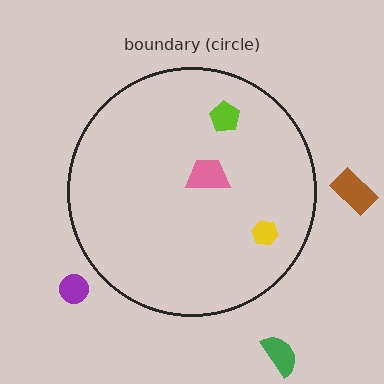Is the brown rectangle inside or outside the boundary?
Outside.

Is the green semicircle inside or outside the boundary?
Outside.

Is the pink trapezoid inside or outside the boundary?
Inside.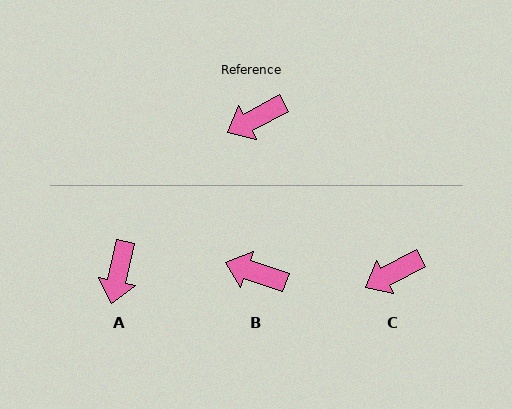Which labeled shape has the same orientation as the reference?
C.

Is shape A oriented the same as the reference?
No, it is off by about 50 degrees.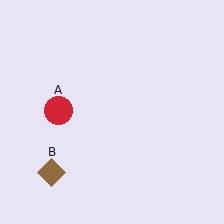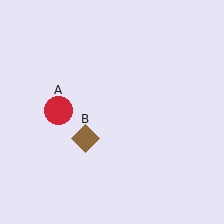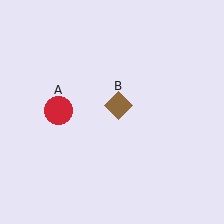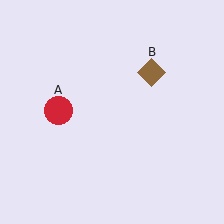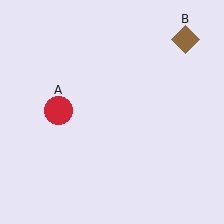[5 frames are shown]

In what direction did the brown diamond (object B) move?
The brown diamond (object B) moved up and to the right.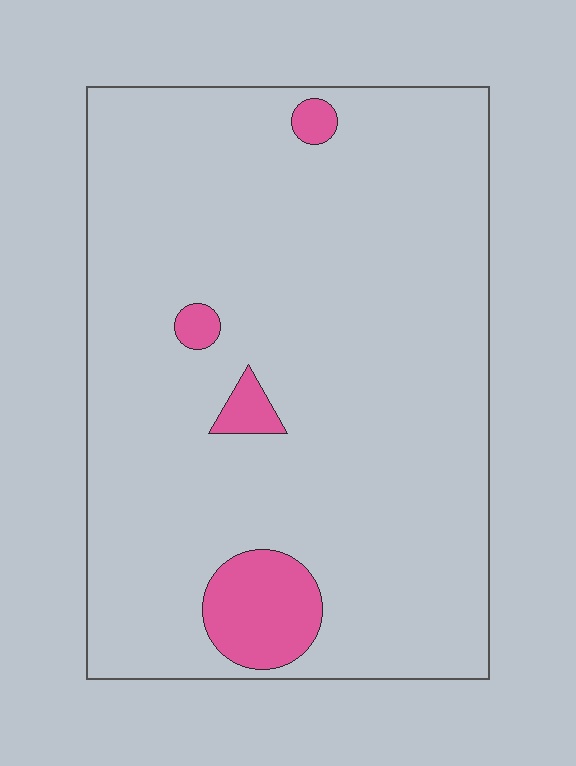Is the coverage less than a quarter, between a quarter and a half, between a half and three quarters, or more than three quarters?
Less than a quarter.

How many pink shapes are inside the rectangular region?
4.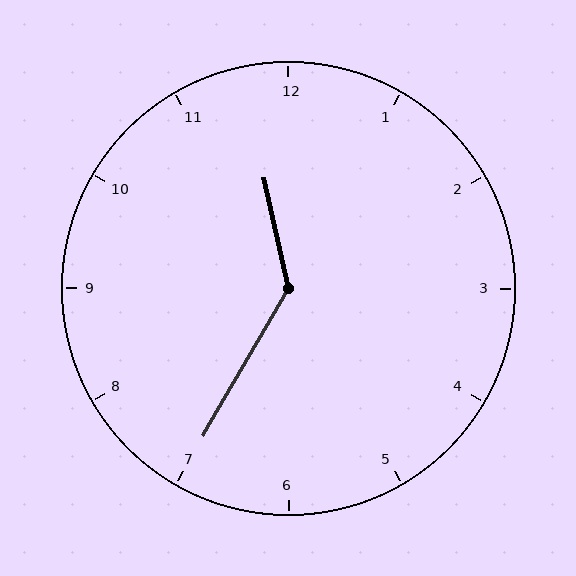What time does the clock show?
11:35.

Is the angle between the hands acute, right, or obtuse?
It is obtuse.